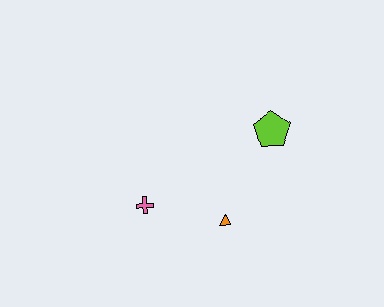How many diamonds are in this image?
There are no diamonds.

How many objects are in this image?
There are 3 objects.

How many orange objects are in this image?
There is 1 orange object.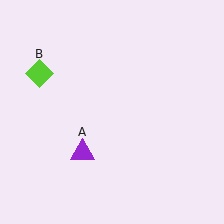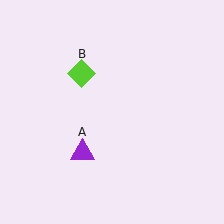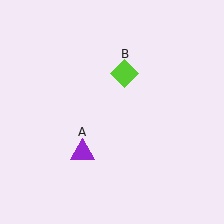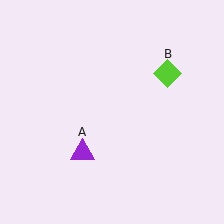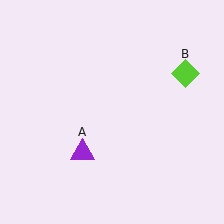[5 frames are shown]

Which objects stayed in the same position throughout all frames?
Purple triangle (object A) remained stationary.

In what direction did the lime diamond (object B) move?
The lime diamond (object B) moved right.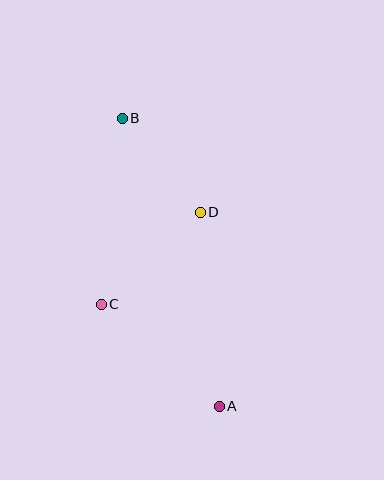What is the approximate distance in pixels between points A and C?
The distance between A and C is approximately 156 pixels.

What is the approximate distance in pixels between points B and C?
The distance between B and C is approximately 187 pixels.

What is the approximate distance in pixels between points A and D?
The distance between A and D is approximately 195 pixels.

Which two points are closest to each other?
Points B and D are closest to each other.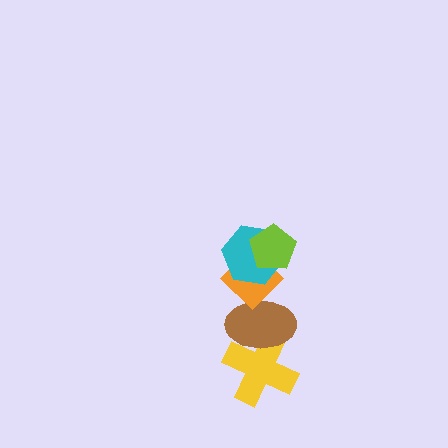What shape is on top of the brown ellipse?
The orange diamond is on top of the brown ellipse.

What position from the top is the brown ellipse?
The brown ellipse is 4th from the top.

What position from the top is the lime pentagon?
The lime pentagon is 1st from the top.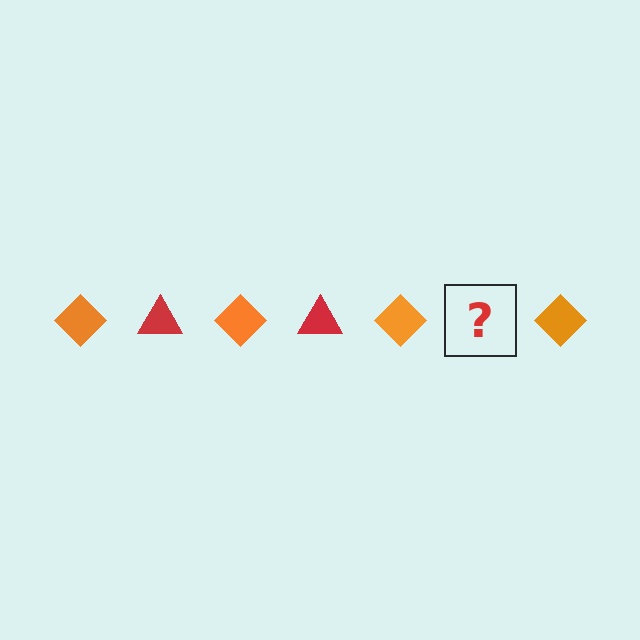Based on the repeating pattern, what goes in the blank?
The blank should be a red triangle.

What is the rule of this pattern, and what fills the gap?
The rule is that the pattern alternates between orange diamond and red triangle. The gap should be filled with a red triangle.